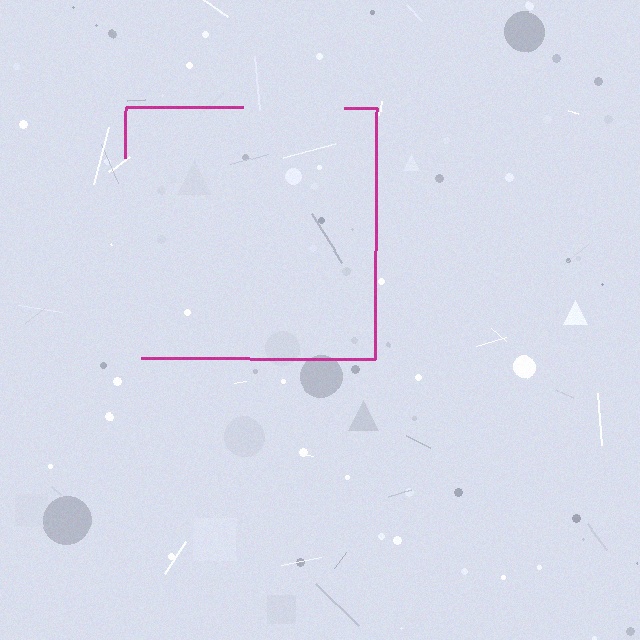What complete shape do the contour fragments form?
The contour fragments form a square.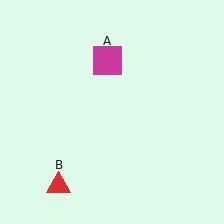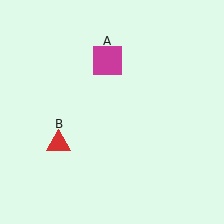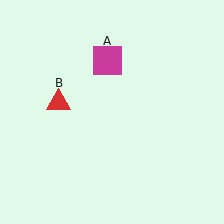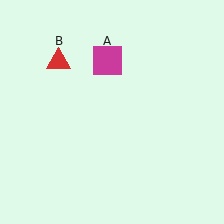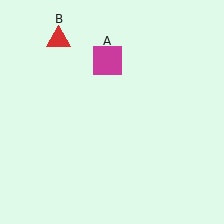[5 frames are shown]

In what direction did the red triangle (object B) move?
The red triangle (object B) moved up.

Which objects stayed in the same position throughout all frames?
Magenta square (object A) remained stationary.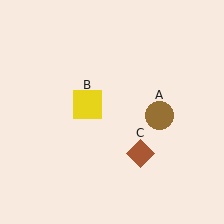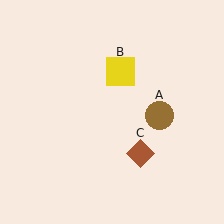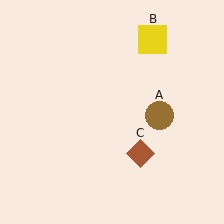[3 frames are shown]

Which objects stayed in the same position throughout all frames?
Brown circle (object A) and brown diamond (object C) remained stationary.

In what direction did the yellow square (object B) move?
The yellow square (object B) moved up and to the right.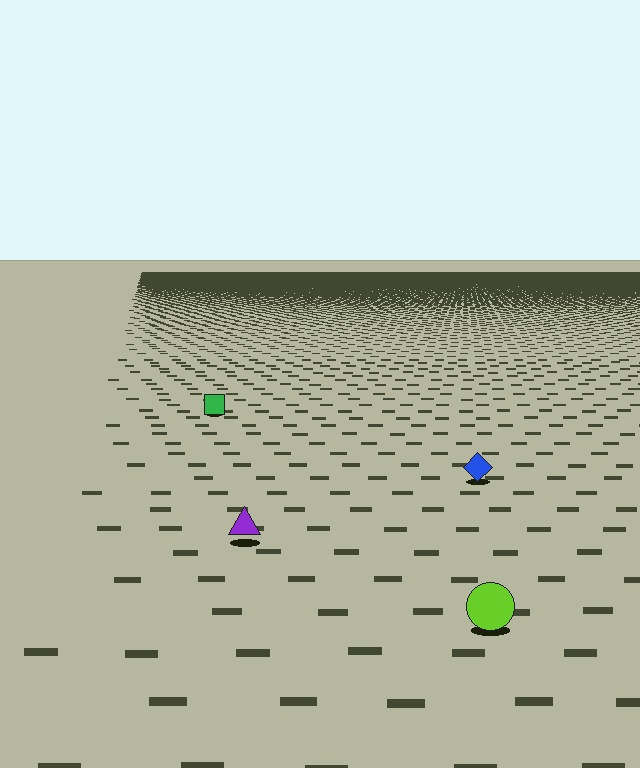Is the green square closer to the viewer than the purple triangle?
No. The purple triangle is closer — you can tell from the texture gradient: the ground texture is coarser near it.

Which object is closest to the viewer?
The lime circle is closest. The texture marks near it are larger and more spread out.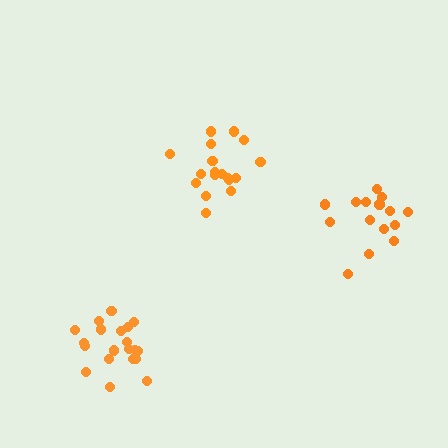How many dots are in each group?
Group 1: 18 dots, Group 2: 15 dots, Group 3: 20 dots (53 total).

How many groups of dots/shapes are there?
There are 3 groups.